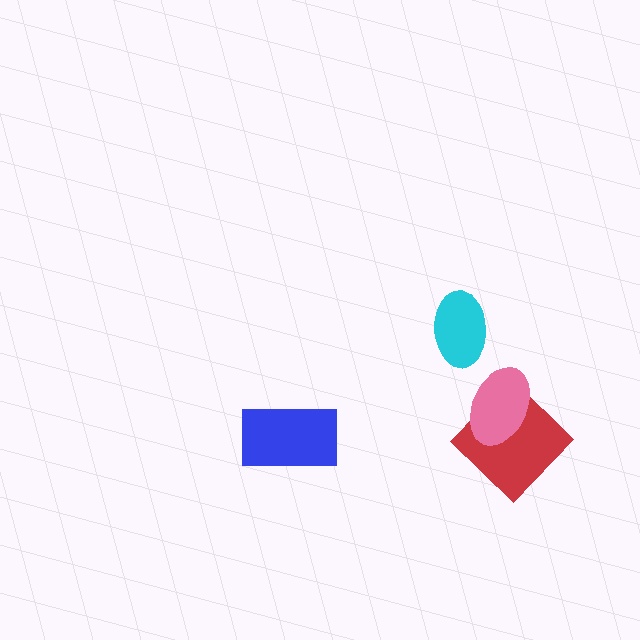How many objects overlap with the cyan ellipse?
0 objects overlap with the cyan ellipse.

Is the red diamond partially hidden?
Yes, it is partially covered by another shape.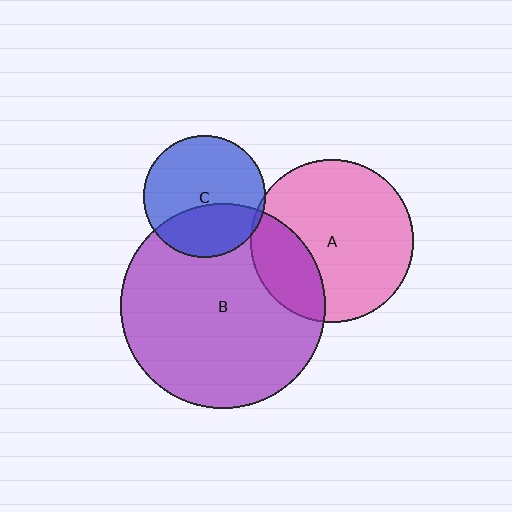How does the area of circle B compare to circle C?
Approximately 2.8 times.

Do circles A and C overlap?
Yes.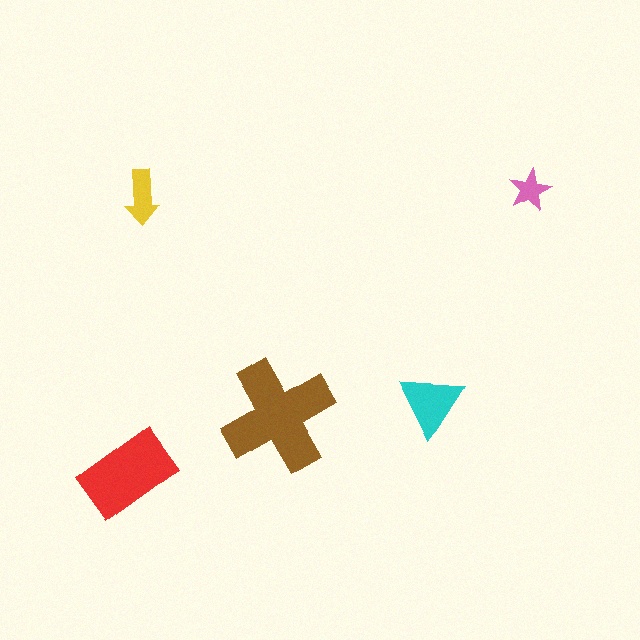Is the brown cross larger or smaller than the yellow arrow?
Larger.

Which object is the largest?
The brown cross.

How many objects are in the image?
There are 5 objects in the image.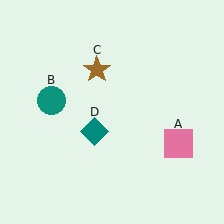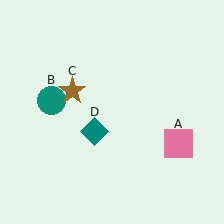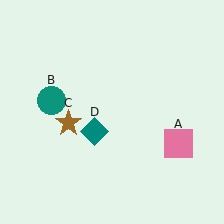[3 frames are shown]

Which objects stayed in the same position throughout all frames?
Pink square (object A) and teal circle (object B) and teal diamond (object D) remained stationary.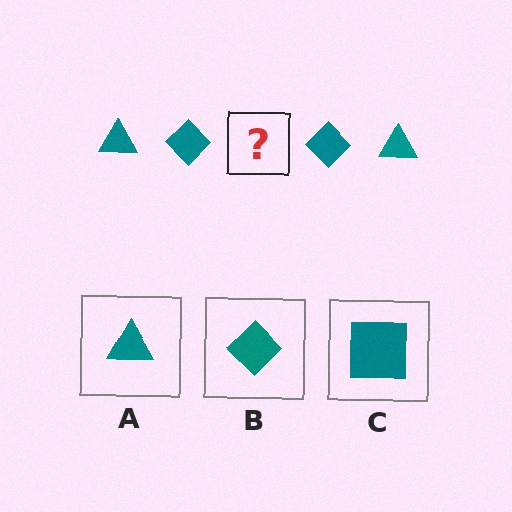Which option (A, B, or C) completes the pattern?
A.